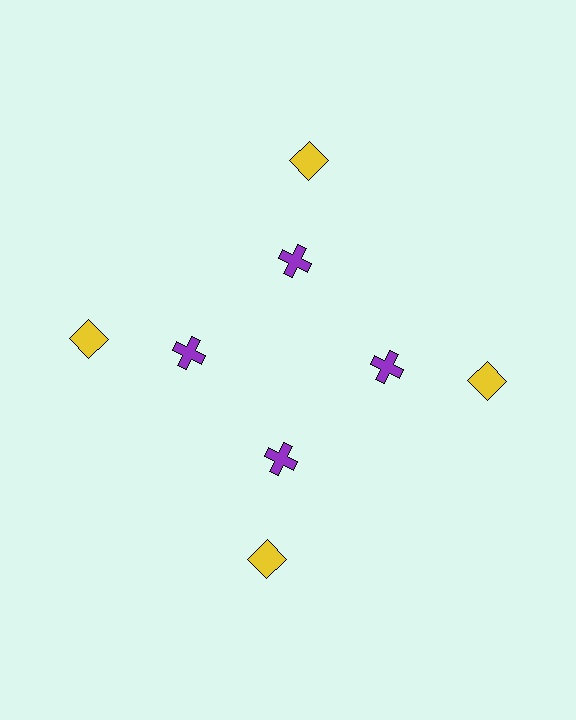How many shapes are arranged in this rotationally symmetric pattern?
There are 8 shapes, arranged in 4 groups of 2.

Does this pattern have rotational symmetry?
Yes, this pattern has 4-fold rotational symmetry. It looks the same after rotating 90 degrees around the center.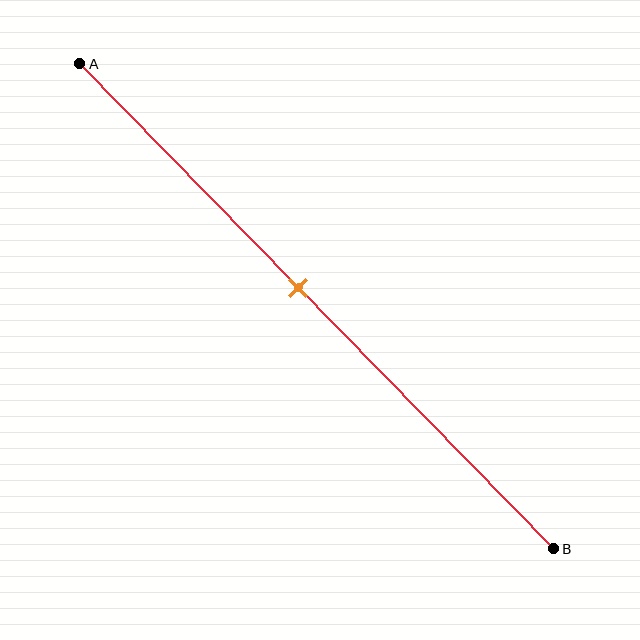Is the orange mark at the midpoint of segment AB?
No, the mark is at about 45% from A, not at the 50% midpoint.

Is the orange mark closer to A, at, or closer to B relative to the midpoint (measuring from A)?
The orange mark is closer to point A than the midpoint of segment AB.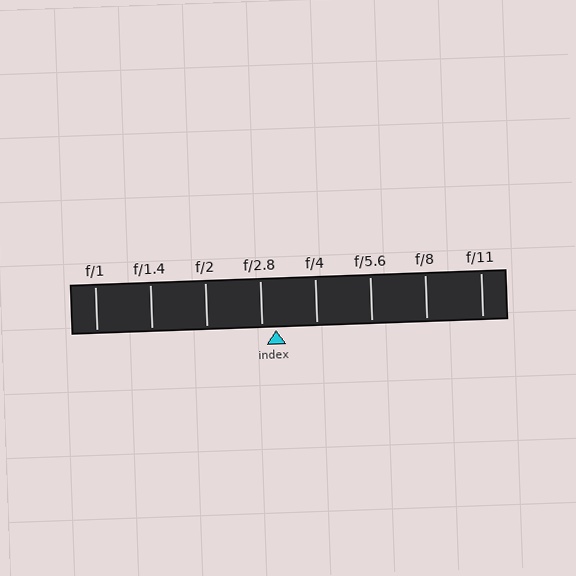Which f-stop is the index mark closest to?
The index mark is closest to f/2.8.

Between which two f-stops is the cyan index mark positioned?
The index mark is between f/2.8 and f/4.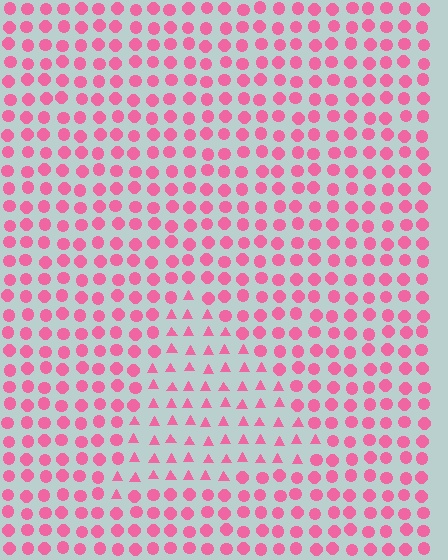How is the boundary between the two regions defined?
The boundary is defined by a change in element shape: triangles inside vs. circles outside. All elements share the same color and spacing.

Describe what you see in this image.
The image is filled with small pink elements arranged in a uniform grid. A triangle-shaped region contains triangles, while the surrounding area contains circles. The boundary is defined purely by the change in element shape.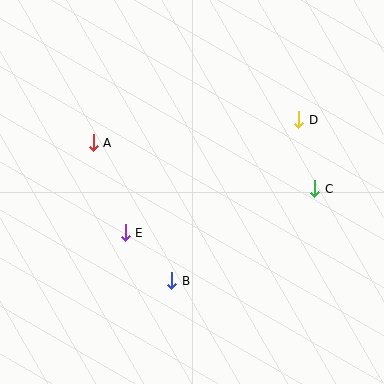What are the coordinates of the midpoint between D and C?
The midpoint between D and C is at (307, 154).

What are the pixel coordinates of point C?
Point C is at (315, 189).